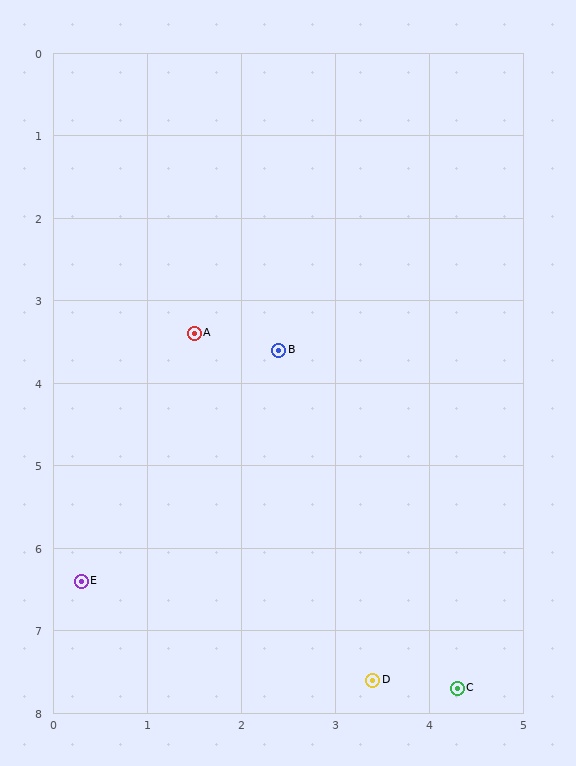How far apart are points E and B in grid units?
Points E and B are about 3.5 grid units apart.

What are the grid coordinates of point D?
Point D is at approximately (3.4, 7.6).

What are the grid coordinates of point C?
Point C is at approximately (4.3, 7.7).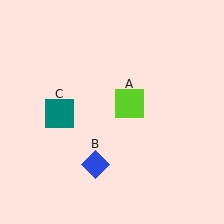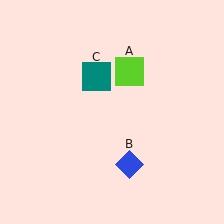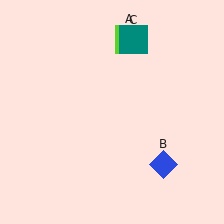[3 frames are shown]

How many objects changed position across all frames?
3 objects changed position: lime square (object A), blue diamond (object B), teal square (object C).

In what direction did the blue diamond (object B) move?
The blue diamond (object B) moved right.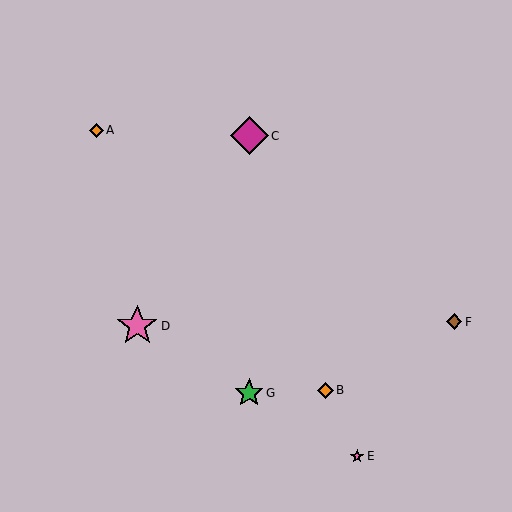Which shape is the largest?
The pink star (labeled D) is the largest.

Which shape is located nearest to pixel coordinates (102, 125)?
The orange diamond (labeled A) at (97, 130) is nearest to that location.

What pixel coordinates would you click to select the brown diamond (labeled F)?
Click at (454, 322) to select the brown diamond F.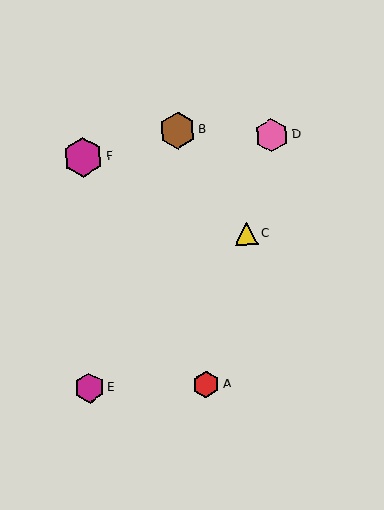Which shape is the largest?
The magenta hexagon (labeled F) is the largest.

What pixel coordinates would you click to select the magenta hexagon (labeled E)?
Click at (89, 388) to select the magenta hexagon E.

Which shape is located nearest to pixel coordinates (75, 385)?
The magenta hexagon (labeled E) at (89, 388) is nearest to that location.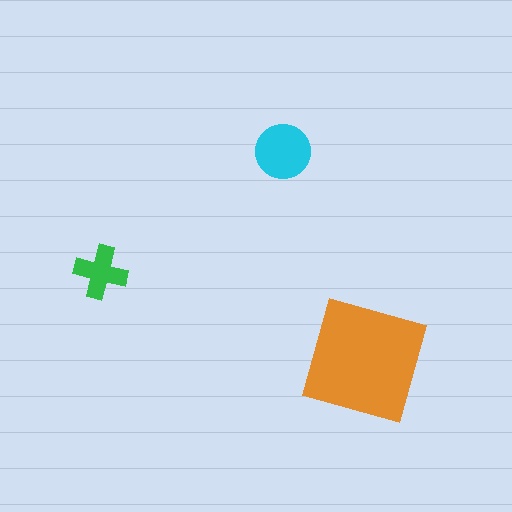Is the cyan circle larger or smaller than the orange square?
Smaller.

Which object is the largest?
The orange square.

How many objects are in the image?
There are 3 objects in the image.